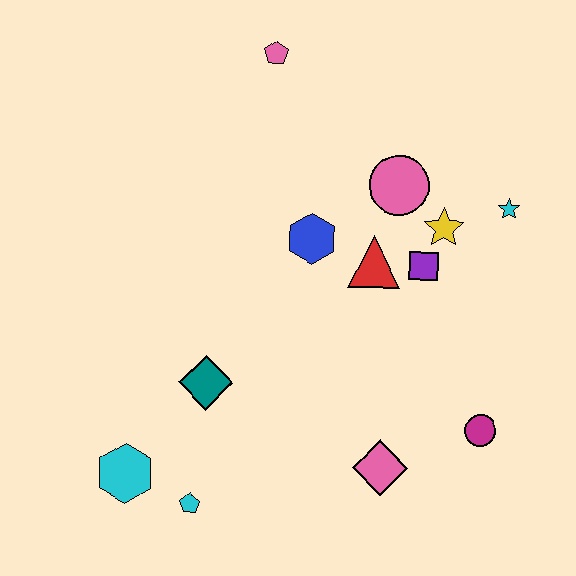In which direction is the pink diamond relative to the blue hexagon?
The pink diamond is below the blue hexagon.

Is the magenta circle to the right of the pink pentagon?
Yes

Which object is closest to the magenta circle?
The pink diamond is closest to the magenta circle.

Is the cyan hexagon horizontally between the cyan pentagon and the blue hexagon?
No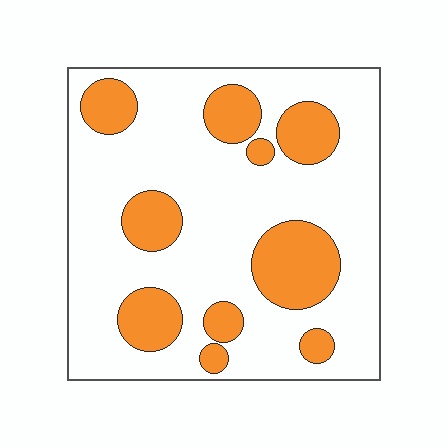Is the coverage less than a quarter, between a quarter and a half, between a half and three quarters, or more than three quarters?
Between a quarter and a half.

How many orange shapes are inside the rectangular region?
10.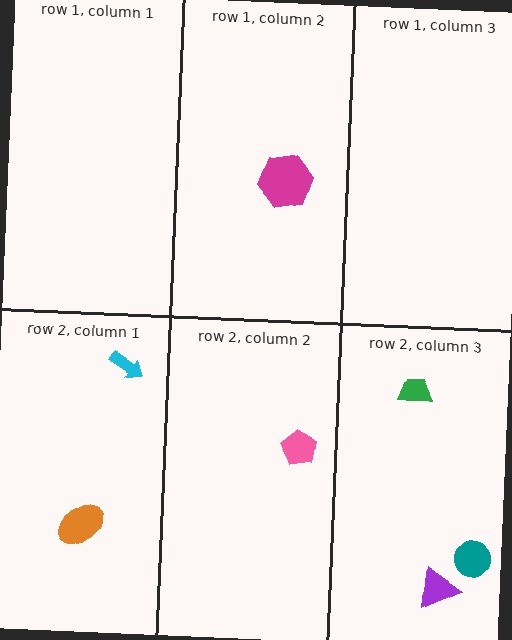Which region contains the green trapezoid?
The row 2, column 3 region.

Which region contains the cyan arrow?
The row 2, column 1 region.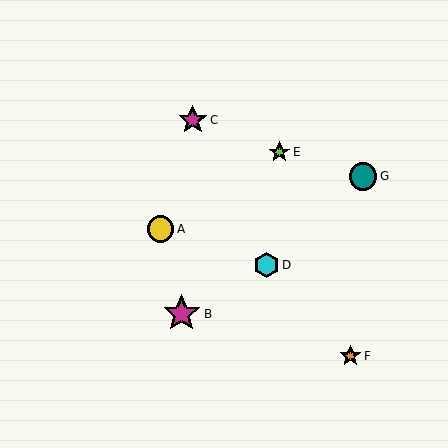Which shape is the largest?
The magenta star (labeled B) is the largest.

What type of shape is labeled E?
Shape E is a lime star.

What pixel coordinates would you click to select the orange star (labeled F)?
Click at (350, 356) to select the orange star F.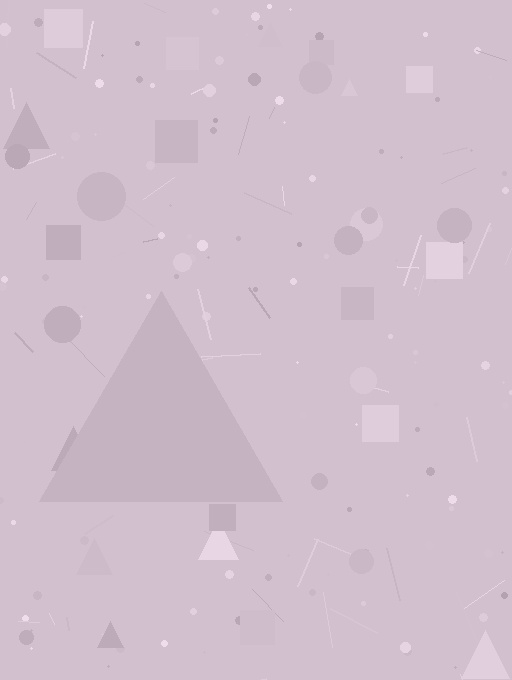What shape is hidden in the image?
A triangle is hidden in the image.